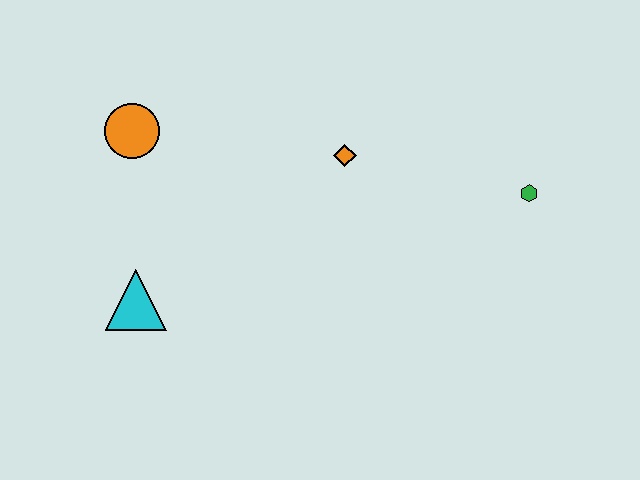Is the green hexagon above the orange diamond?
No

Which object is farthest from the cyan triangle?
The green hexagon is farthest from the cyan triangle.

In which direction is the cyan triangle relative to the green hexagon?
The cyan triangle is to the left of the green hexagon.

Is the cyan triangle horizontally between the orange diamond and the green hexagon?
No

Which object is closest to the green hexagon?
The orange diamond is closest to the green hexagon.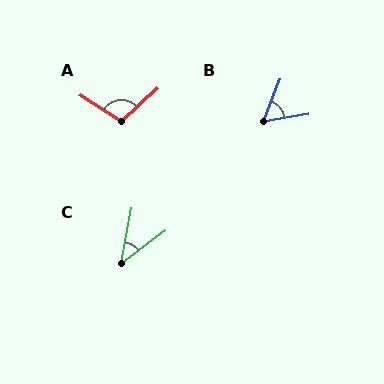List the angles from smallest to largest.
C (42°), B (60°), A (105°).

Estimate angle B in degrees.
Approximately 60 degrees.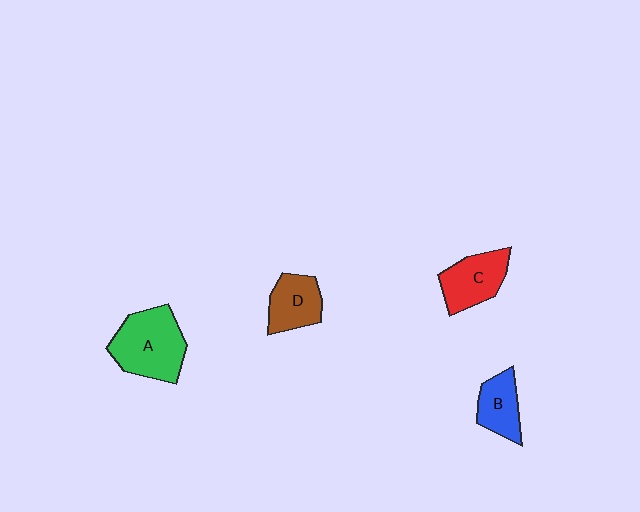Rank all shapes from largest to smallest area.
From largest to smallest: A (green), C (red), D (brown), B (blue).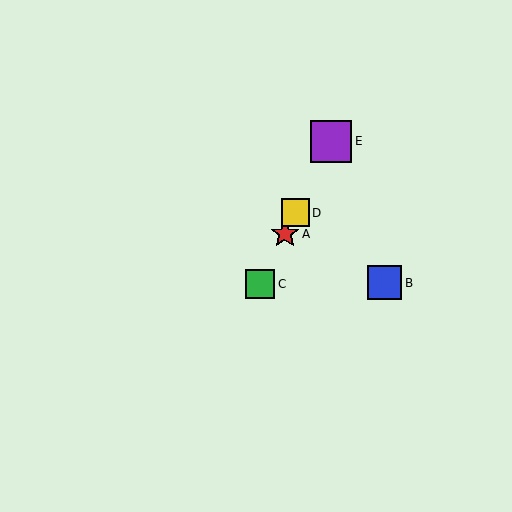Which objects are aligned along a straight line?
Objects A, C, D, E are aligned along a straight line.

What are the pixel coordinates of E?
Object E is at (331, 141).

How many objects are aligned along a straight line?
4 objects (A, C, D, E) are aligned along a straight line.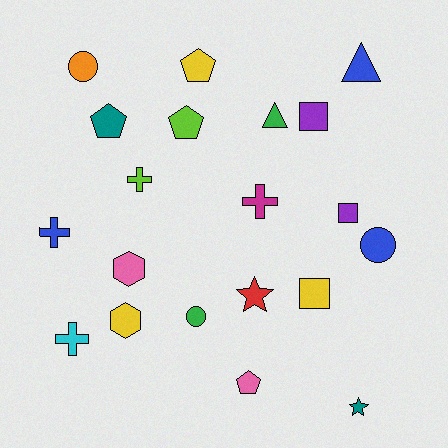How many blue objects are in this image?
There are 3 blue objects.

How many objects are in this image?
There are 20 objects.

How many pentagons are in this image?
There are 4 pentagons.